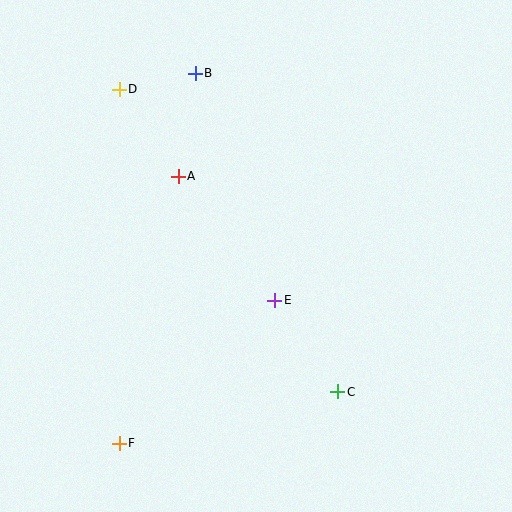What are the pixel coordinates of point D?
Point D is at (119, 89).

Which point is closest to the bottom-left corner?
Point F is closest to the bottom-left corner.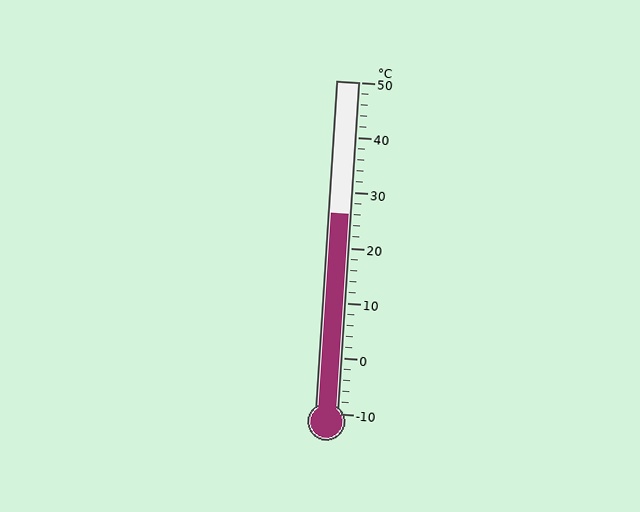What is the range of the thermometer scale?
The thermometer scale ranges from -10°C to 50°C.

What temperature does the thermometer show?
The thermometer shows approximately 26°C.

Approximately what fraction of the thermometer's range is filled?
The thermometer is filled to approximately 60% of its range.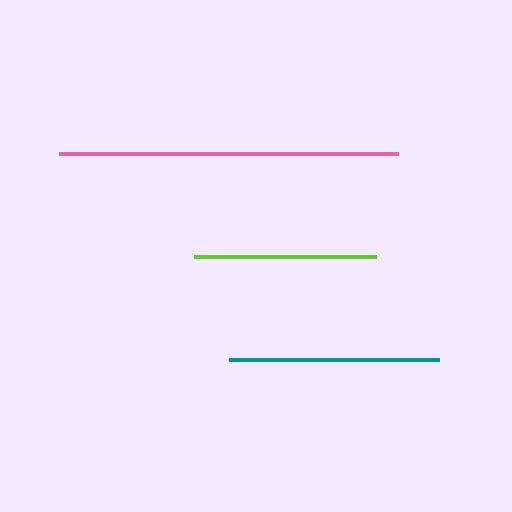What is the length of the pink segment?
The pink segment is approximately 339 pixels long.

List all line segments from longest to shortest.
From longest to shortest: pink, teal, lime.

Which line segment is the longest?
The pink line is the longest at approximately 339 pixels.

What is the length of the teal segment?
The teal segment is approximately 211 pixels long.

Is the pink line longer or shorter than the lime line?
The pink line is longer than the lime line.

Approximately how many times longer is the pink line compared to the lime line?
The pink line is approximately 1.9 times the length of the lime line.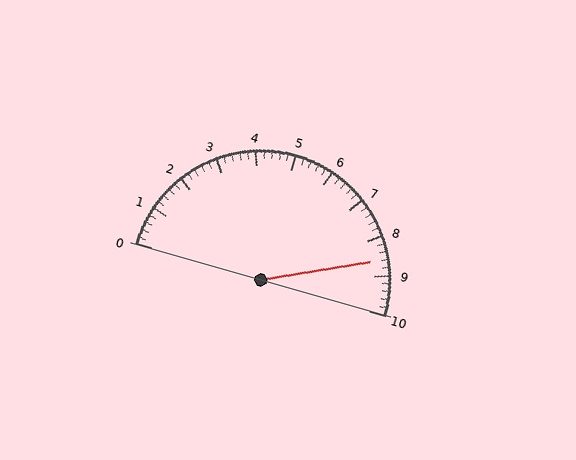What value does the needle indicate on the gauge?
The needle indicates approximately 8.6.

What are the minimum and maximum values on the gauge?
The gauge ranges from 0 to 10.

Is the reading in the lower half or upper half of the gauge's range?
The reading is in the upper half of the range (0 to 10).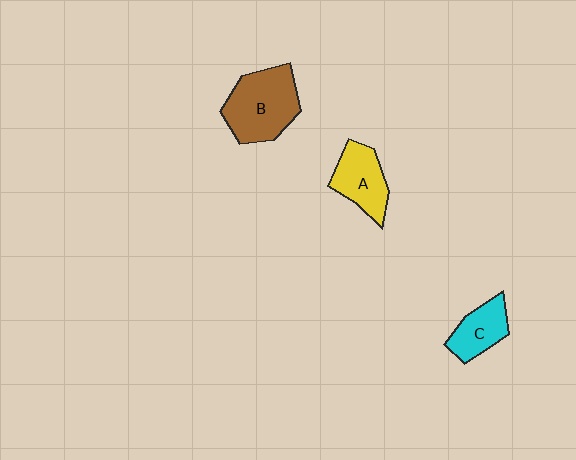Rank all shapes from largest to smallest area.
From largest to smallest: B (brown), A (yellow), C (cyan).